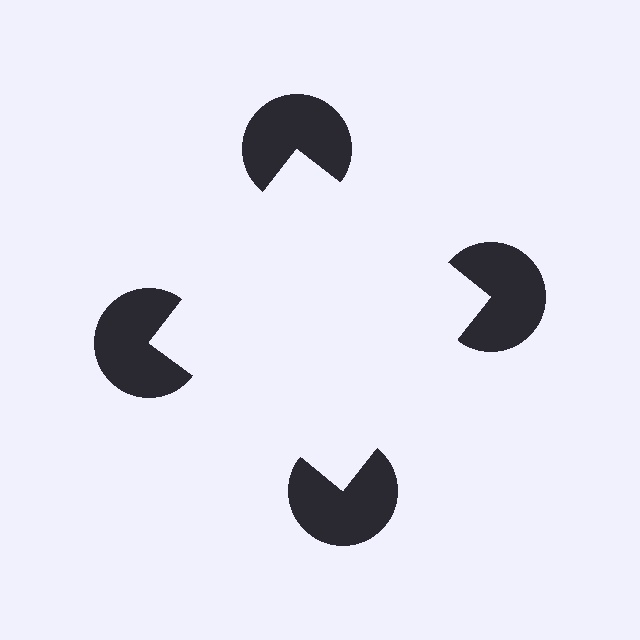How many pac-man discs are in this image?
There are 4 — one at each vertex of the illusory square.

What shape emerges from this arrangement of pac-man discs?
An illusory square — its edges are inferred from the aligned wedge cuts in the pac-man discs, not physically drawn.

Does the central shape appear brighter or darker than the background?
It typically appears slightly brighter than the background, even though no actual brightness change is drawn.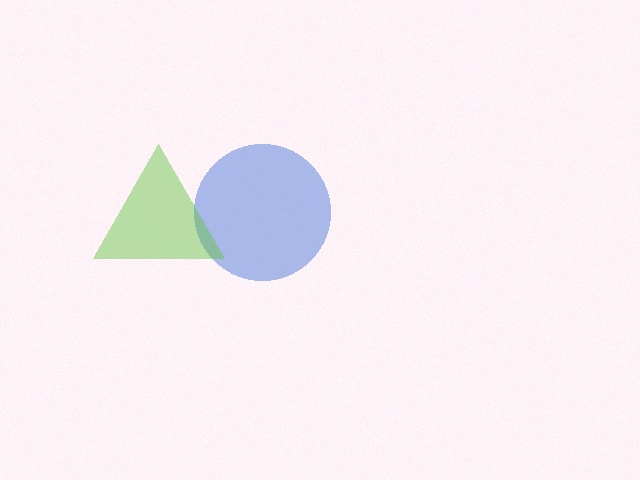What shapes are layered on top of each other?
The layered shapes are: a blue circle, a lime triangle.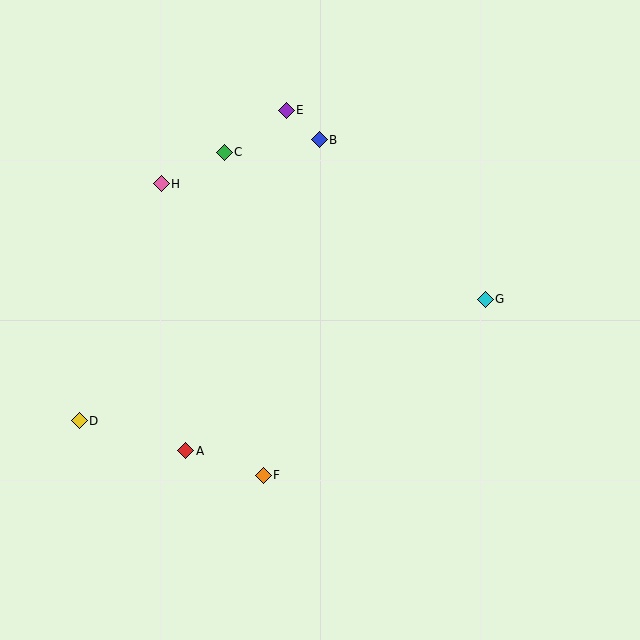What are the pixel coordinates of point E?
Point E is at (286, 110).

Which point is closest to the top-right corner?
Point G is closest to the top-right corner.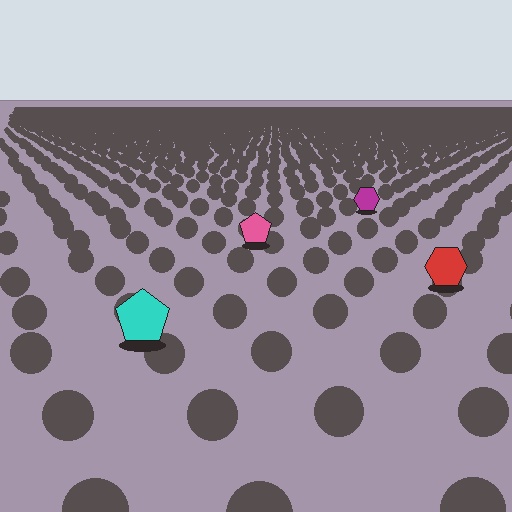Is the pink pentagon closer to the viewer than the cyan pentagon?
No. The cyan pentagon is closer — you can tell from the texture gradient: the ground texture is coarser near it.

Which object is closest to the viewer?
The cyan pentagon is closest. The texture marks near it are larger and more spread out.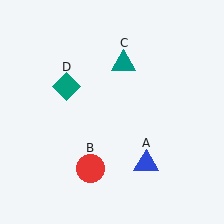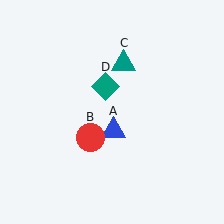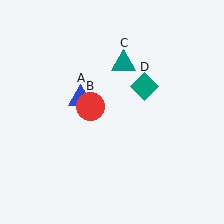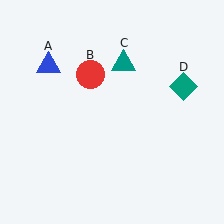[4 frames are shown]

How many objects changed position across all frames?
3 objects changed position: blue triangle (object A), red circle (object B), teal diamond (object D).